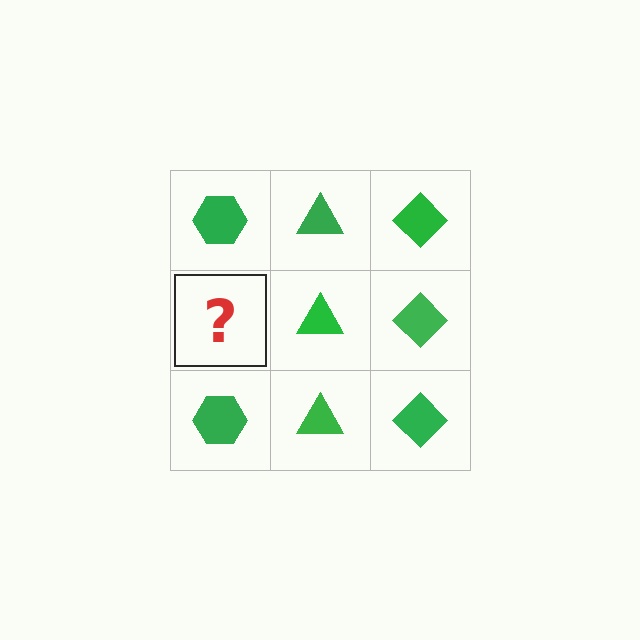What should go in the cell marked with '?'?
The missing cell should contain a green hexagon.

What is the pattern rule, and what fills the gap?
The rule is that each column has a consistent shape. The gap should be filled with a green hexagon.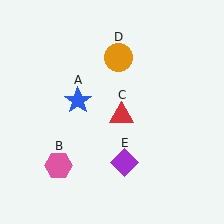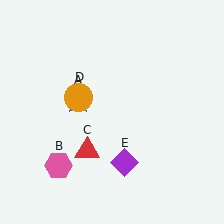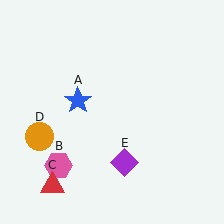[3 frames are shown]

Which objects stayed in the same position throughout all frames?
Blue star (object A) and pink hexagon (object B) and purple diamond (object E) remained stationary.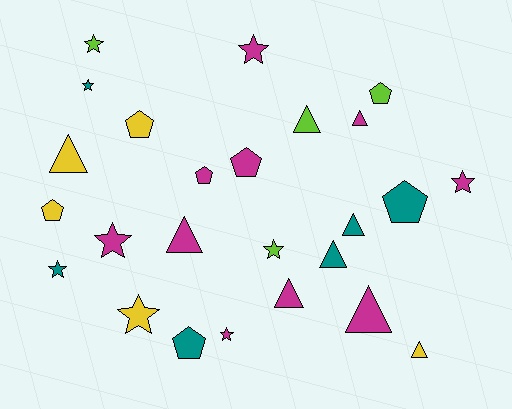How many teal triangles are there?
There are 2 teal triangles.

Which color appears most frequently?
Magenta, with 10 objects.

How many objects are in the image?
There are 25 objects.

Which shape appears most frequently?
Triangle, with 9 objects.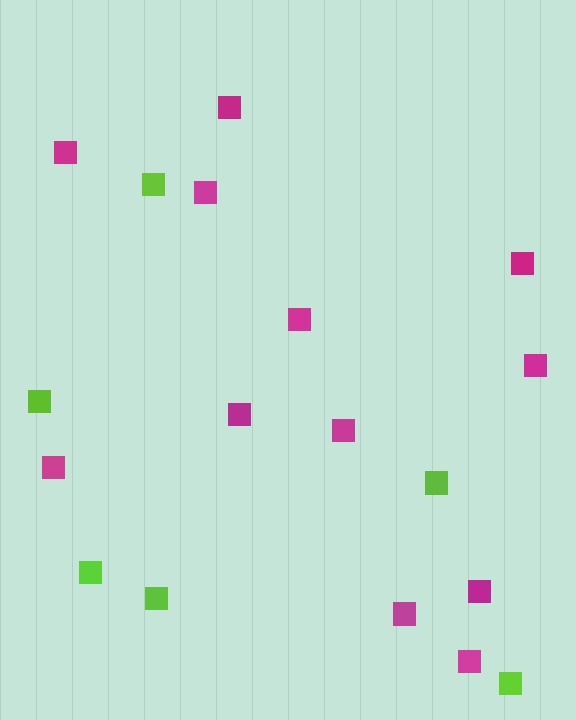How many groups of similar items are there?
There are 2 groups: one group of lime squares (6) and one group of magenta squares (12).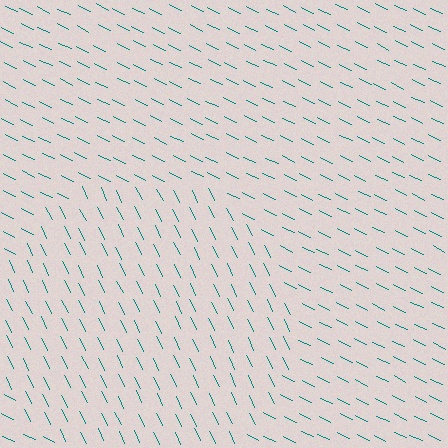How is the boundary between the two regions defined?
The boundary is defined purely by a change in line orientation (approximately 38 degrees difference). All lines are the same color and thickness.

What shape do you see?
I see a circle.